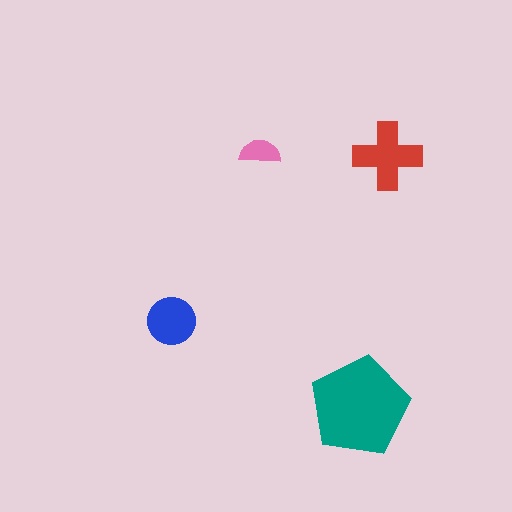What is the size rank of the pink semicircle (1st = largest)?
4th.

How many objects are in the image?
There are 4 objects in the image.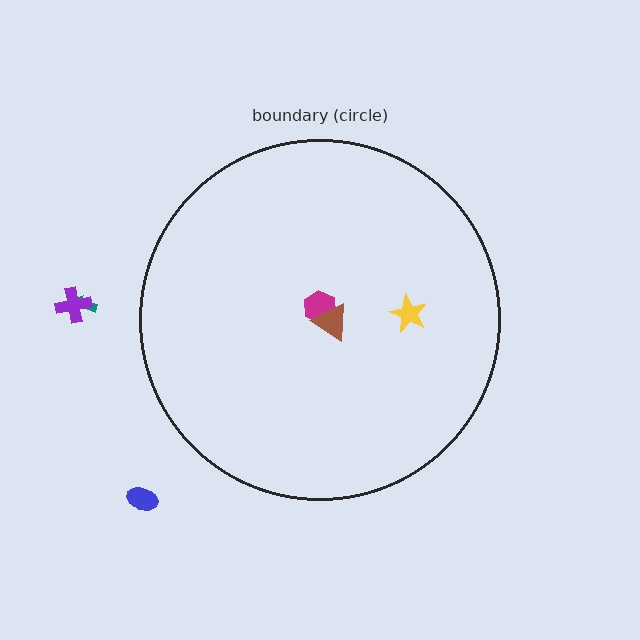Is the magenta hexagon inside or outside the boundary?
Inside.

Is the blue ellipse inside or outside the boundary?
Outside.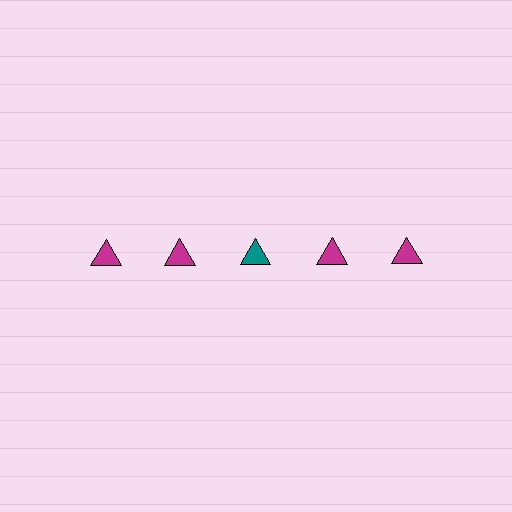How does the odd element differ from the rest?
It has a different color: teal instead of magenta.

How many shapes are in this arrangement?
There are 5 shapes arranged in a grid pattern.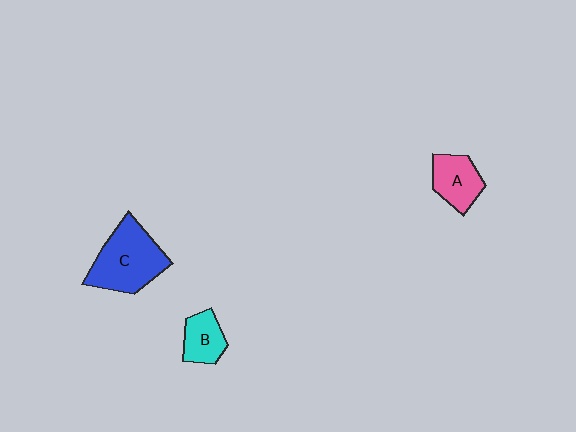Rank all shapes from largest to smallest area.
From largest to smallest: C (blue), A (pink), B (cyan).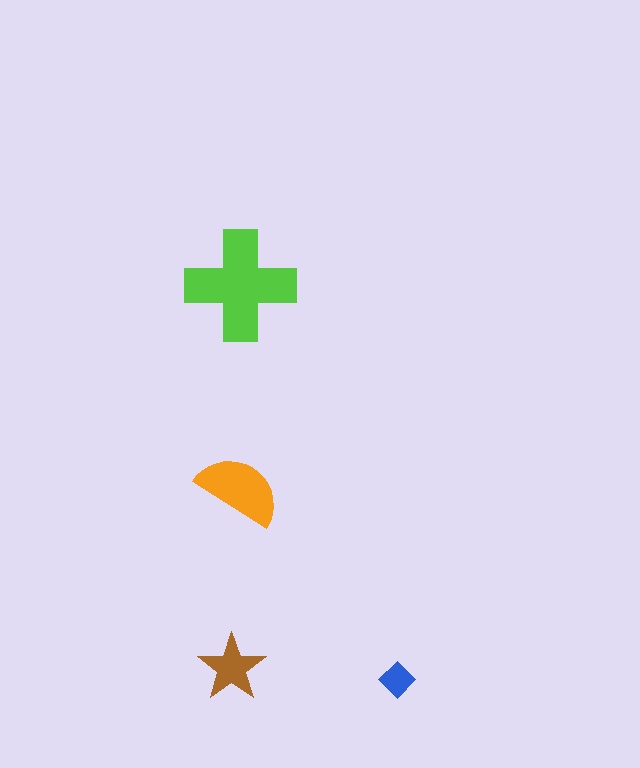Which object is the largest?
The lime cross.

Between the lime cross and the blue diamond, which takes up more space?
The lime cross.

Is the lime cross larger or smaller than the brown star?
Larger.